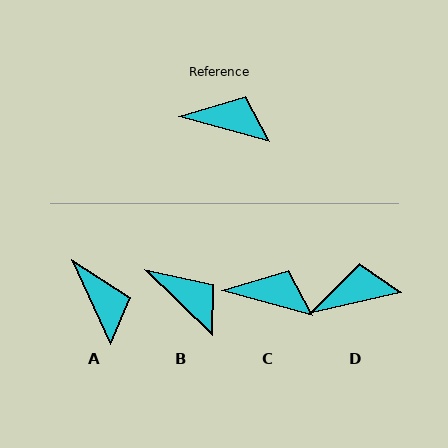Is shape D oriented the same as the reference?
No, it is off by about 28 degrees.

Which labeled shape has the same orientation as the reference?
C.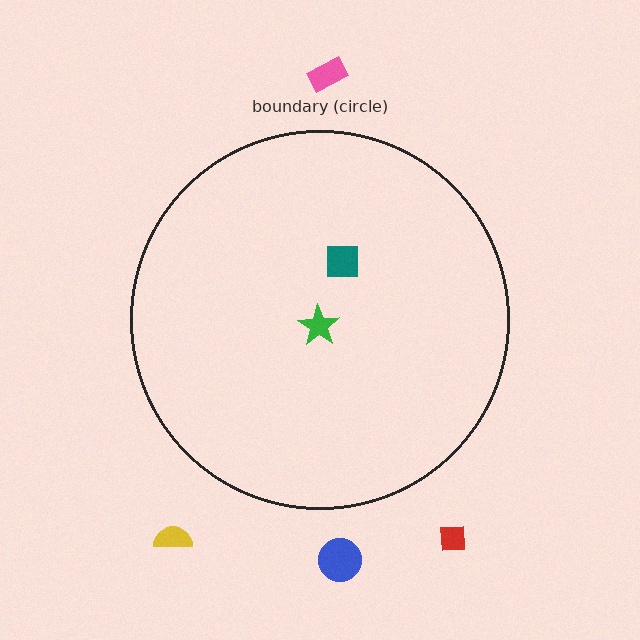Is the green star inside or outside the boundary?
Inside.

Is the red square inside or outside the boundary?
Outside.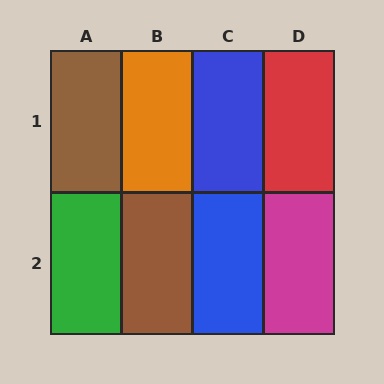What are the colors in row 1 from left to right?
Brown, orange, blue, red.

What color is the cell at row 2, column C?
Blue.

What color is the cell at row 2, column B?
Brown.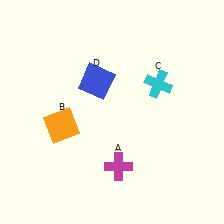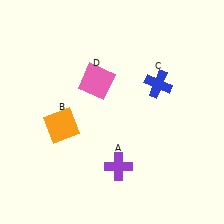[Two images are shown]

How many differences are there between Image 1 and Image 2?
There are 3 differences between the two images.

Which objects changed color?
A changed from magenta to purple. C changed from cyan to blue. D changed from blue to pink.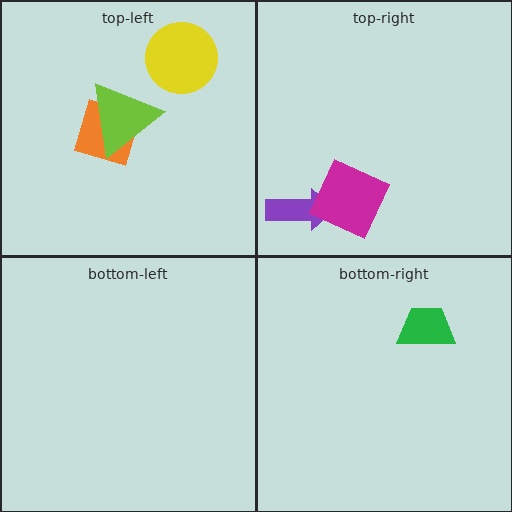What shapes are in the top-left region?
The orange square, the lime triangle, the yellow circle.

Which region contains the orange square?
The top-left region.